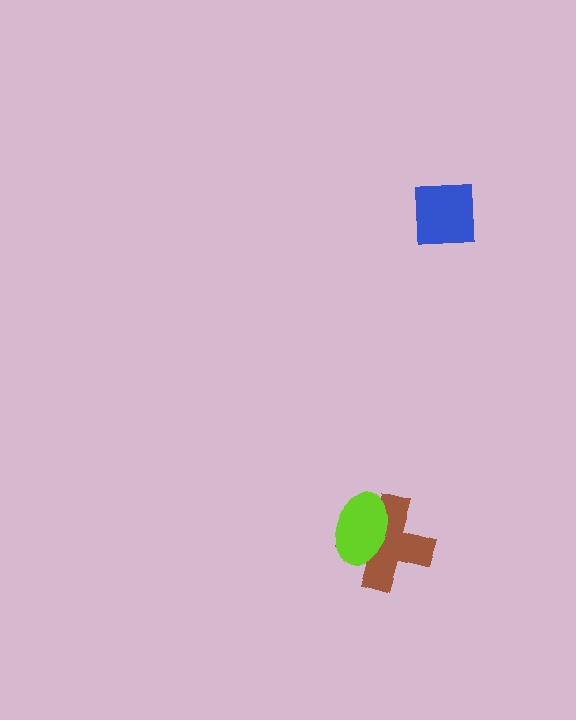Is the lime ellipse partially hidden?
No, no other shape covers it.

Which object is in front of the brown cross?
The lime ellipse is in front of the brown cross.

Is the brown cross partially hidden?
Yes, it is partially covered by another shape.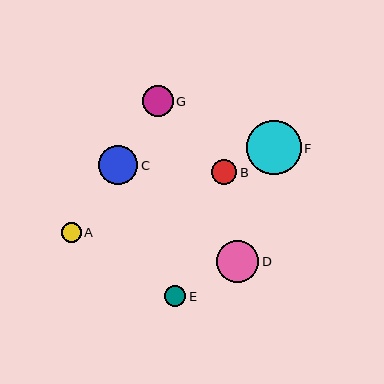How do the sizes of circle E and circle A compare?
Circle E and circle A are approximately the same size.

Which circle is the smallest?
Circle A is the smallest with a size of approximately 20 pixels.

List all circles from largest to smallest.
From largest to smallest: F, D, C, G, B, E, A.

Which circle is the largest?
Circle F is the largest with a size of approximately 54 pixels.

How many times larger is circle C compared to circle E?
Circle C is approximately 1.9 times the size of circle E.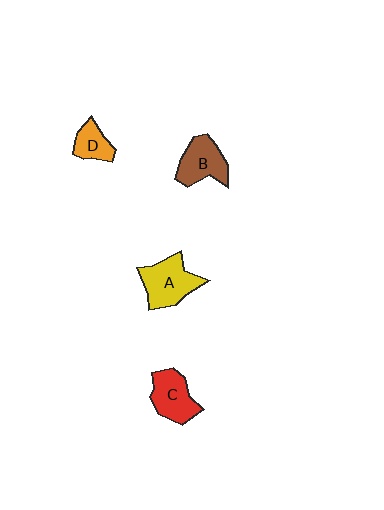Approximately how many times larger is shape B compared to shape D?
Approximately 1.6 times.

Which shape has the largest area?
Shape A (yellow).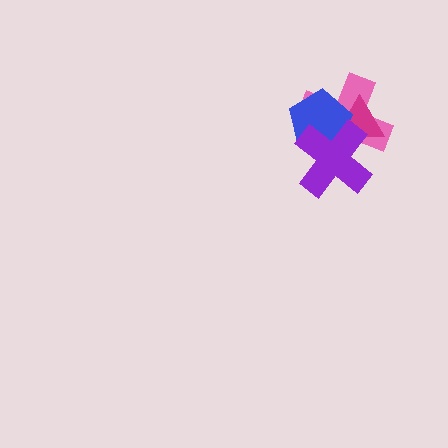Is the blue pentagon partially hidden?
Yes, it is partially covered by another shape.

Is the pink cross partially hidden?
Yes, it is partially covered by another shape.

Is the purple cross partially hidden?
No, no other shape covers it.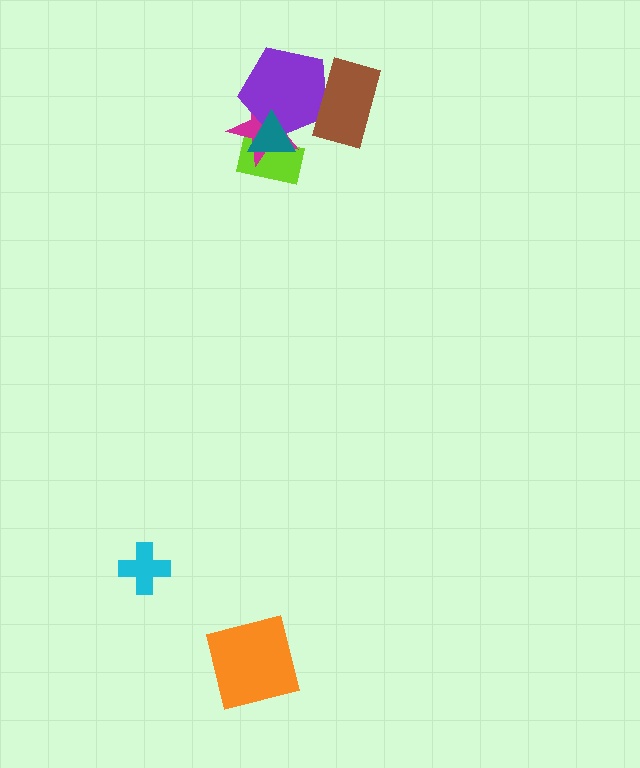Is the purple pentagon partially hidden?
Yes, it is partially covered by another shape.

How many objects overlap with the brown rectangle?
1 object overlaps with the brown rectangle.